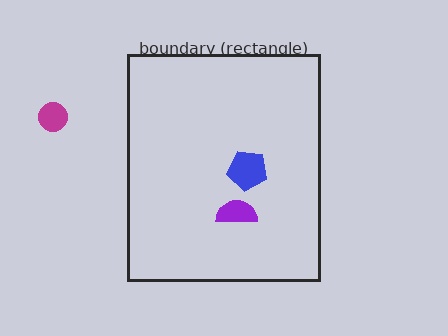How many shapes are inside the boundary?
2 inside, 1 outside.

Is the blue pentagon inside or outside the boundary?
Inside.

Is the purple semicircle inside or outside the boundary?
Inside.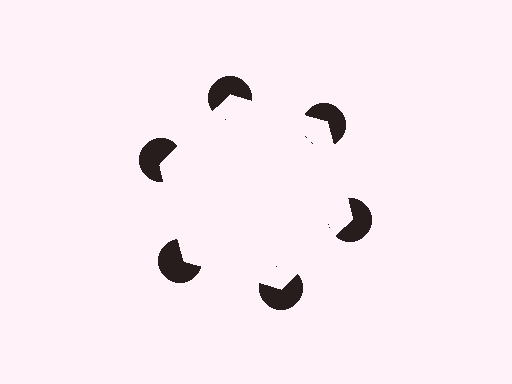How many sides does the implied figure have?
6 sides.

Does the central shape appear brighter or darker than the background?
It typically appears slightly brighter than the background, even though no actual brightness change is drawn.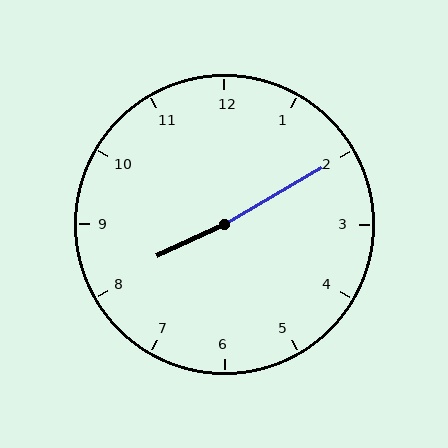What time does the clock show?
8:10.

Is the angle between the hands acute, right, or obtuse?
It is obtuse.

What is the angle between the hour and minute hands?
Approximately 175 degrees.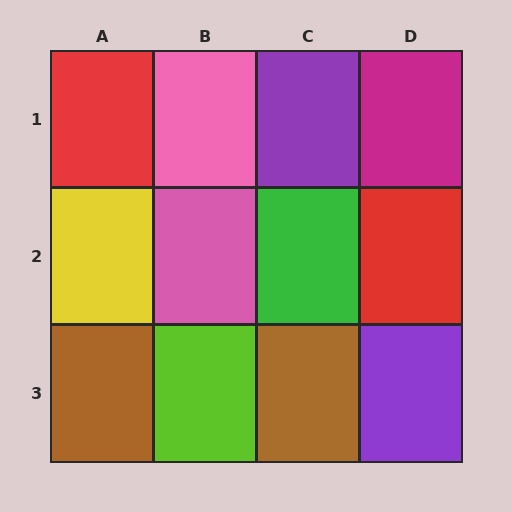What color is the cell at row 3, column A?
Brown.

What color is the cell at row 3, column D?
Purple.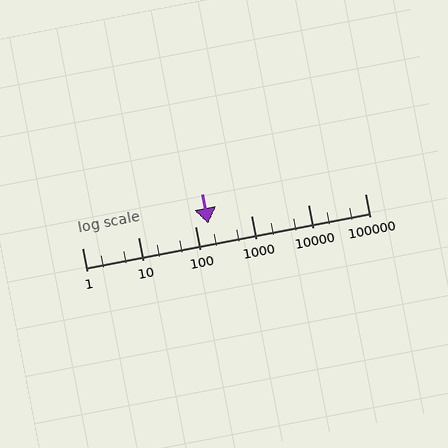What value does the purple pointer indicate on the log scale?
The pointer indicates approximately 170.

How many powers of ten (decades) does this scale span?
The scale spans 5 decades, from 1 to 100000.